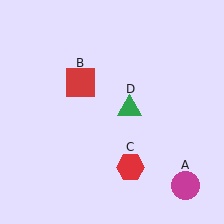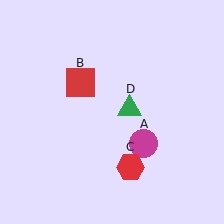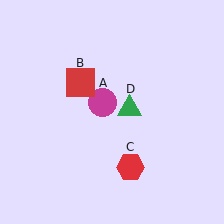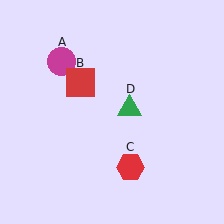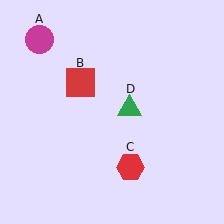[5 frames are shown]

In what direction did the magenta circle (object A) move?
The magenta circle (object A) moved up and to the left.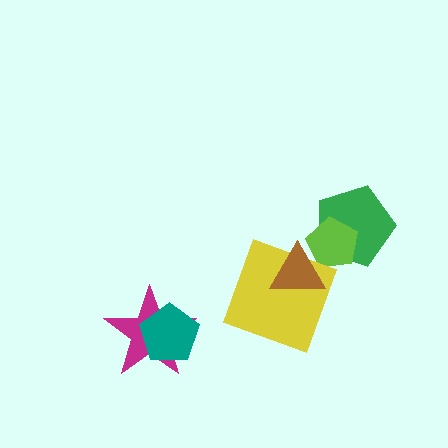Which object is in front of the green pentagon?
The lime pentagon is in front of the green pentagon.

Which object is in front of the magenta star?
The teal pentagon is in front of the magenta star.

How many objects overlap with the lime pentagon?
2 objects overlap with the lime pentagon.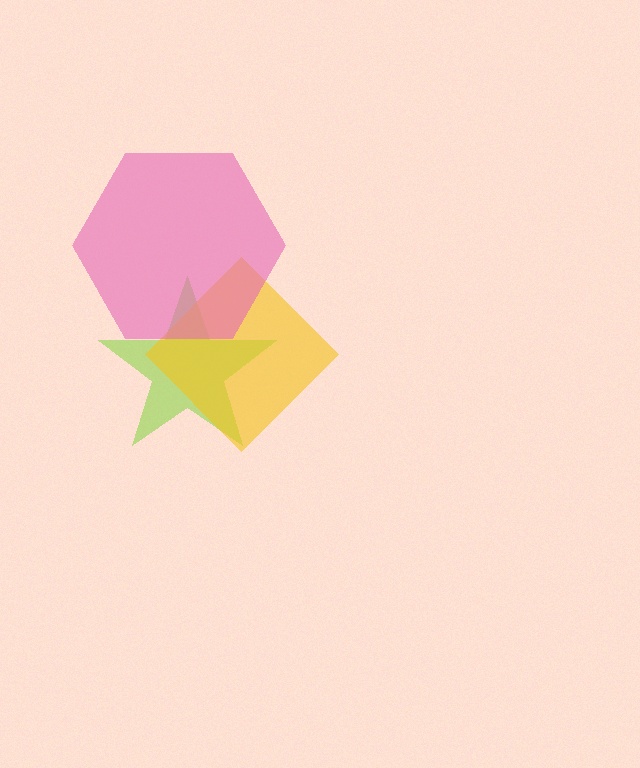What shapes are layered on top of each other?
The layered shapes are: a lime star, a yellow diamond, a pink hexagon.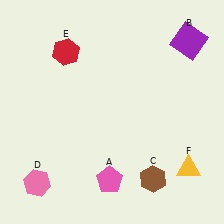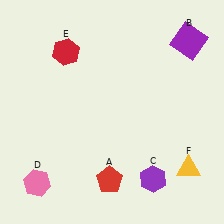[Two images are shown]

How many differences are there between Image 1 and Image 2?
There are 2 differences between the two images.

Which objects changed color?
A changed from pink to red. C changed from brown to purple.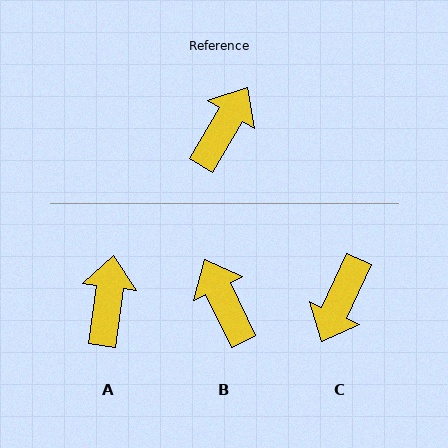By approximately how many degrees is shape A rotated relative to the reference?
Approximately 23 degrees counter-clockwise.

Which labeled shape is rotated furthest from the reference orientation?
C, about 174 degrees away.